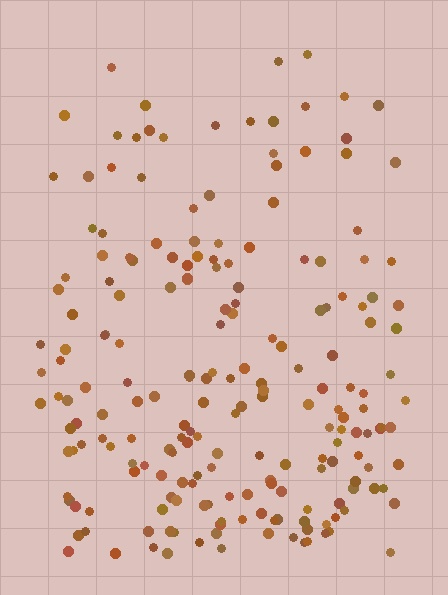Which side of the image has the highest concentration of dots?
The bottom.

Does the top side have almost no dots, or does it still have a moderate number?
Still a moderate number, just noticeably fewer than the bottom.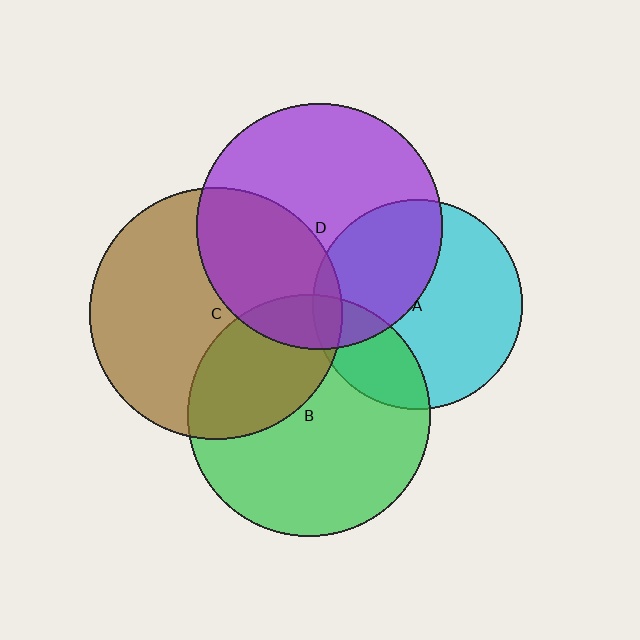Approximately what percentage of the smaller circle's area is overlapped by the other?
Approximately 40%.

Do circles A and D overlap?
Yes.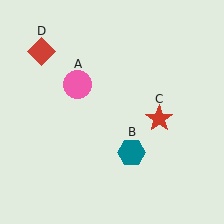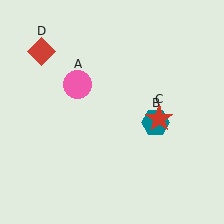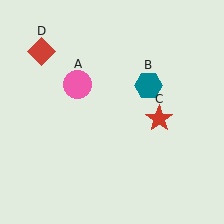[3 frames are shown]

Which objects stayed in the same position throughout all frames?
Pink circle (object A) and red star (object C) and red diamond (object D) remained stationary.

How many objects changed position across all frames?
1 object changed position: teal hexagon (object B).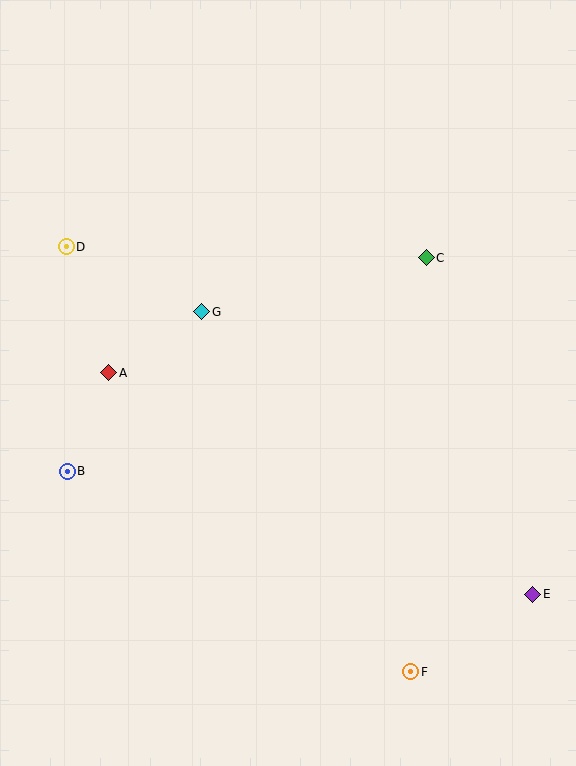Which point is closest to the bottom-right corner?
Point E is closest to the bottom-right corner.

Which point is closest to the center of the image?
Point G at (202, 312) is closest to the center.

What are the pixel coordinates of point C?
Point C is at (426, 258).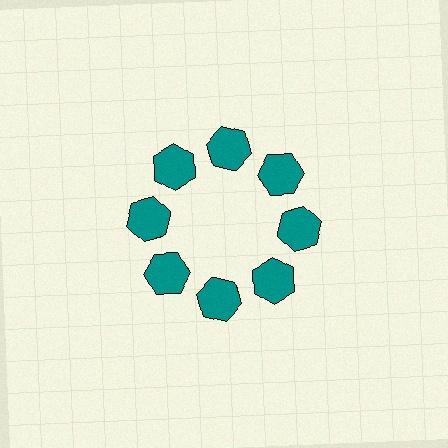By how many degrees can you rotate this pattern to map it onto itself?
The pattern maps onto itself every 45 degrees of rotation.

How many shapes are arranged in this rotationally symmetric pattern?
There are 8 shapes, arranged in 8 groups of 1.